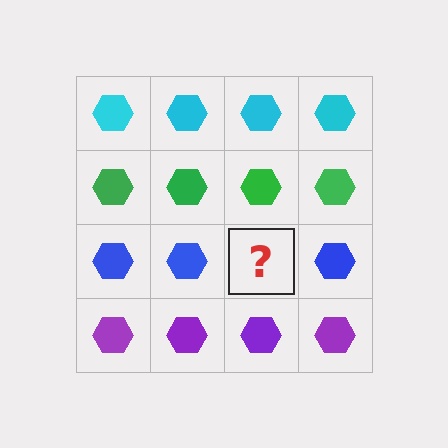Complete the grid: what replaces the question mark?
The question mark should be replaced with a blue hexagon.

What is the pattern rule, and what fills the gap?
The rule is that each row has a consistent color. The gap should be filled with a blue hexagon.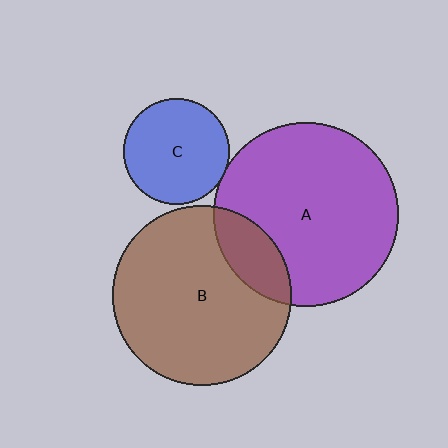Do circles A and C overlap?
Yes.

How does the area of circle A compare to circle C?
Approximately 3.0 times.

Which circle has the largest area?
Circle A (purple).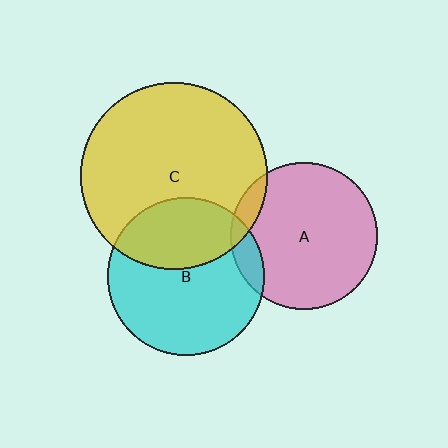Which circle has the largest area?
Circle C (yellow).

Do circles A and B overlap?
Yes.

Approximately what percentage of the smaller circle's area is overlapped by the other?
Approximately 10%.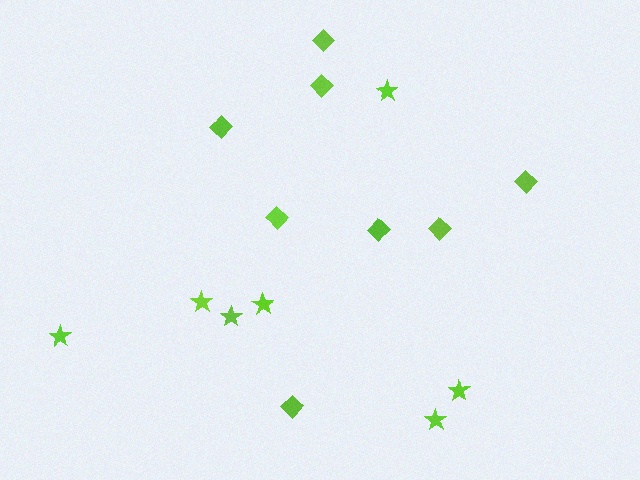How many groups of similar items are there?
There are 2 groups: one group of diamonds (8) and one group of stars (7).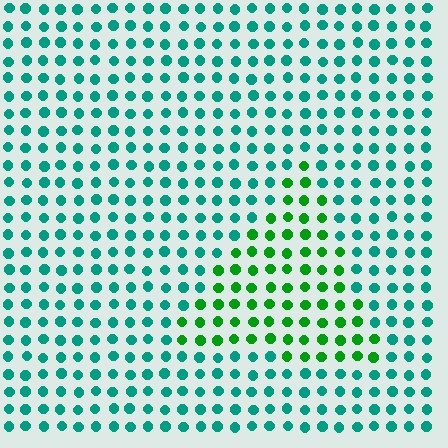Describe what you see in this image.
The image is filled with small teal elements in a uniform arrangement. A triangle-shaped region is visible where the elements are tinted to a slightly different hue, forming a subtle color boundary.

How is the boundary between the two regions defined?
The boundary is defined purely by a slight shift in hue (about 43 degrees). Spacing, size, and orientation are identical on both sides.